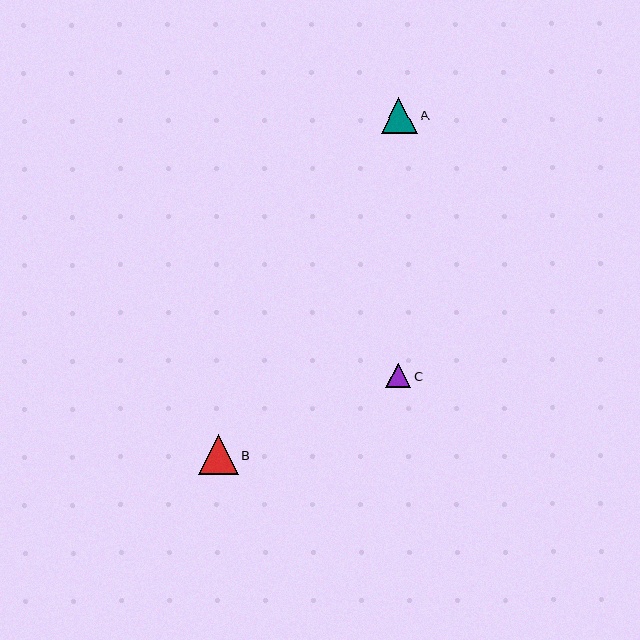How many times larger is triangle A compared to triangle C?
Triangle A is approximately 1.5 times the size of triangle C.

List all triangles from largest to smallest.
From largest to smallest: B, A, C.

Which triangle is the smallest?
Triangle C is the smallest with a size of approximately 25 pixels.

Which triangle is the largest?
Triangle B is the largest with a size of approximately 40 pixels.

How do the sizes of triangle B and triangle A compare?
Triangle B and triangle A are approximately the same size.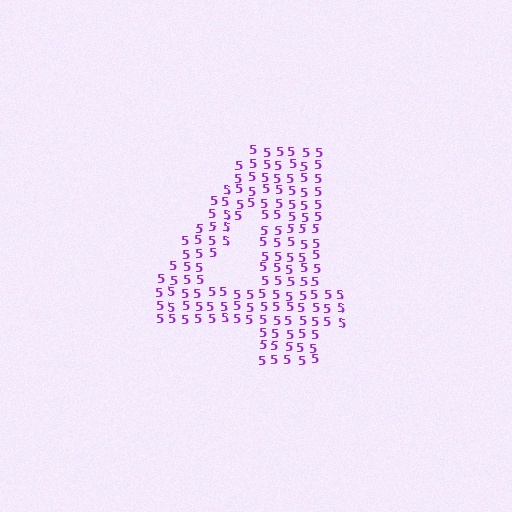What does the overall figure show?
The overall figure shows the digit 4.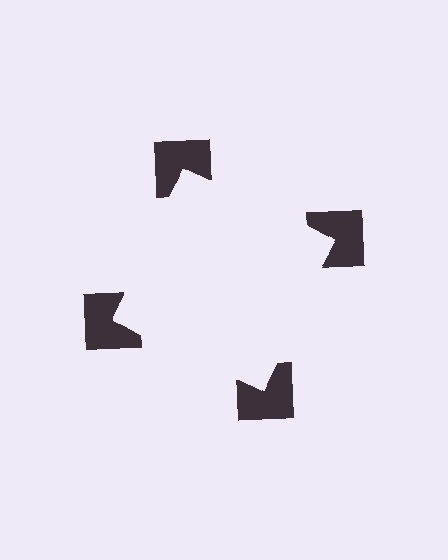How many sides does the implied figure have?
4 sides.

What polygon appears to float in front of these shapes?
An illusory square — its edges are inferred from the aligned wedge cuts in the notched squares, not physically drawn.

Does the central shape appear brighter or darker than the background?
It typically appears slightly brighter than the background, even though no actual brightness change is drawn.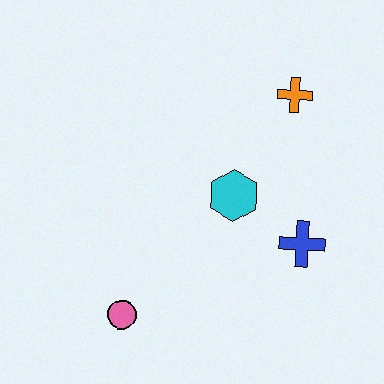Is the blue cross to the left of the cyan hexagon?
No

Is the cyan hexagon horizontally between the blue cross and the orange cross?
No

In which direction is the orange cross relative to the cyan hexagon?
The orange cross is above the cyan hexagon.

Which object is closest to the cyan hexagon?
The blue cross is closest to the cyan hexagon.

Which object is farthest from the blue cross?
The pink circle is farthest from the blue cross.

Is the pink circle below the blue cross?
Yes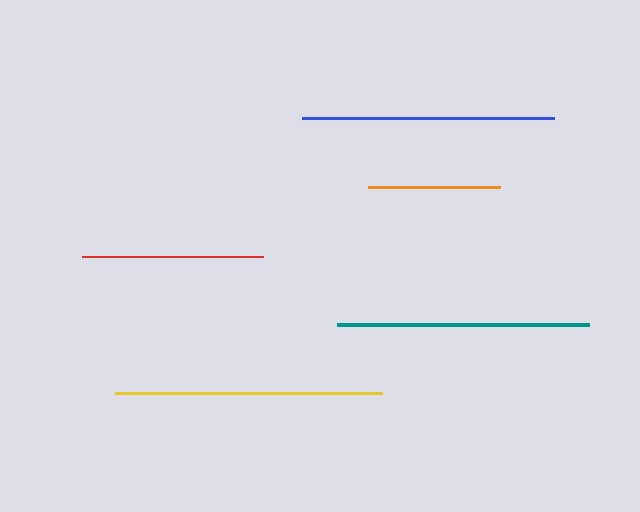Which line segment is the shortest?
The orange line is the shortest at approximately 132 pixels.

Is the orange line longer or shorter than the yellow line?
The yellow line is longer than the orange line.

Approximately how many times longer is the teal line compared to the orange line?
The teal line is approximately 1.9 times the length of the orange line.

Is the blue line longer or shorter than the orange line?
The blue line is longer than the orange line.